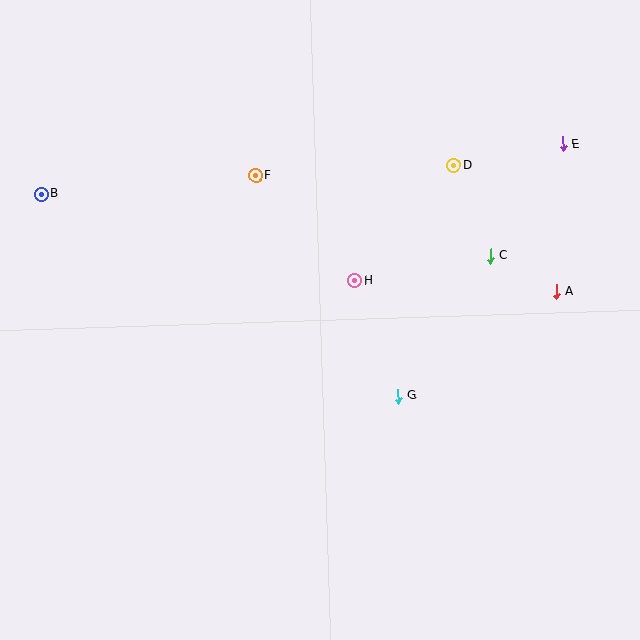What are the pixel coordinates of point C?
Point C is at (490, 256).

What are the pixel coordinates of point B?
Point B is at (41, 194).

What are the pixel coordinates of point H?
Point H is at (355, 280).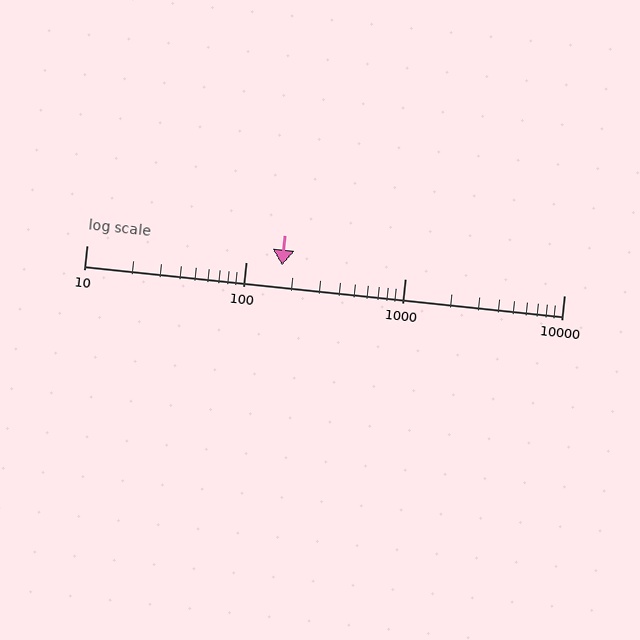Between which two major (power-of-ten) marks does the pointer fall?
The pointer is between 100 and 1000.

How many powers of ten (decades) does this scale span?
The scale spans 3 decades, from 10 to 10000.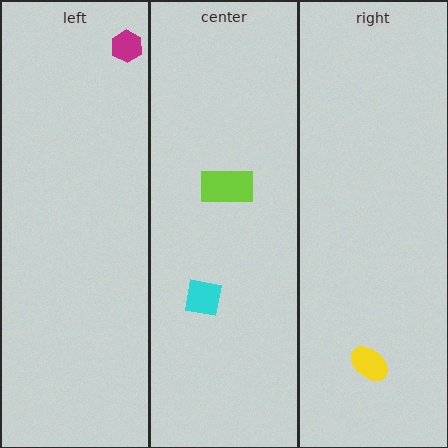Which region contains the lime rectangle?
The center region.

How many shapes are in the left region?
1.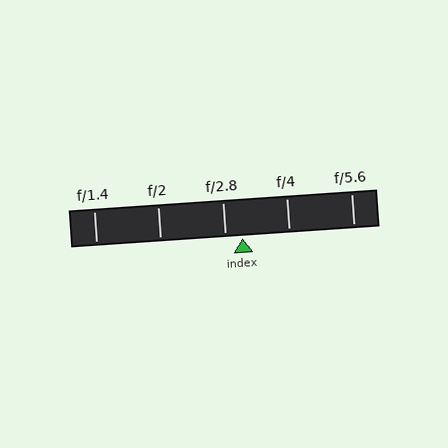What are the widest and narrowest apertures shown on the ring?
The widest aperture shown is f/1.4 and the narrowest is f/5.6.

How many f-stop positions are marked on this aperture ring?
There are 5 f-stop positions marked.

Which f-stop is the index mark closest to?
The index mark is closest to f/2.8.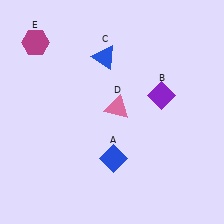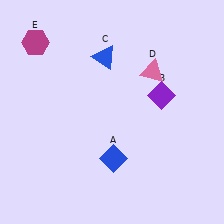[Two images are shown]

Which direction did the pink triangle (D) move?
The pink triangle (D) moved up.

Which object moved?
The pink triangle (D) moved up.